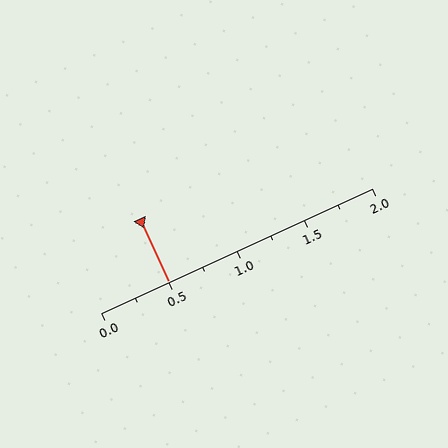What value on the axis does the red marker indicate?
The marker indicates approximately 0.5.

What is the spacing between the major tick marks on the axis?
The major ticks are spaced 0.5 apart.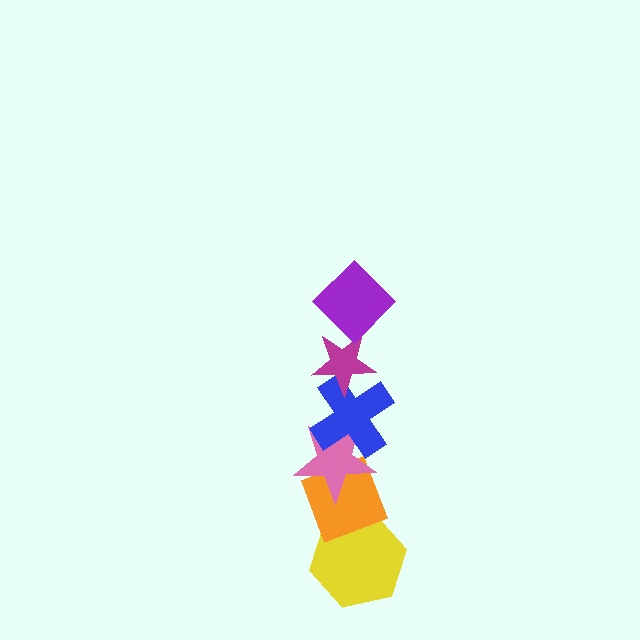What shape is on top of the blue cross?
The magenta star is on top of the blue cross.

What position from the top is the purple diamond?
The purple diamond is 1st from the top.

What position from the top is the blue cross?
The blue cross is 3rd from the top.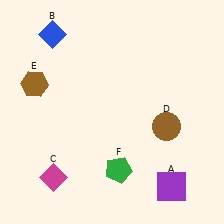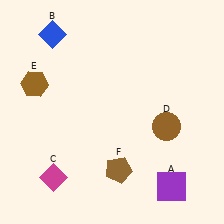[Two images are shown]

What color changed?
The pentagon (F) changed from green in Image 1 to brown in Image 2.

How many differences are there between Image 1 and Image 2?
There is 1 difference between the two images.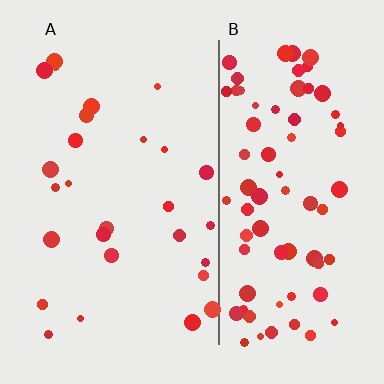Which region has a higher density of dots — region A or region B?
B (the right).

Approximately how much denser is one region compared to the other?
Approximately 2.8× — region B over region A.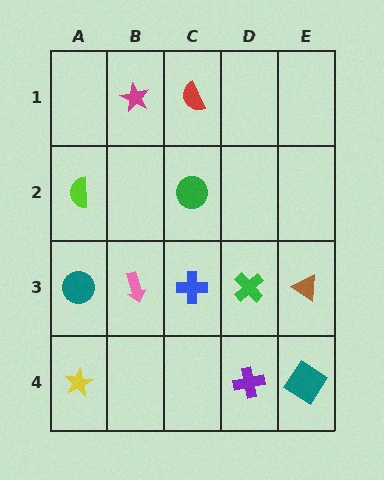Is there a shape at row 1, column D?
No, that cell is empty.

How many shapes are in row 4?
3 shapes.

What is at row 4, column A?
A yellow star.